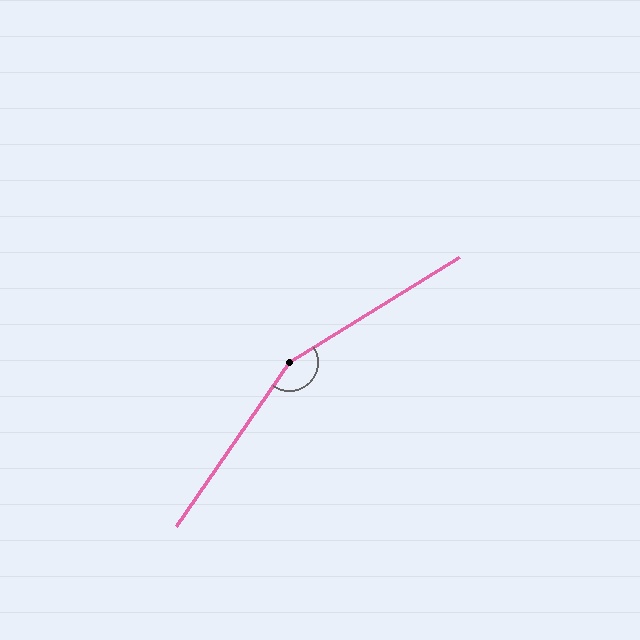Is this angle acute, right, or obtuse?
It is obtuse.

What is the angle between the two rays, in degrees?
Approximately 157 degrees.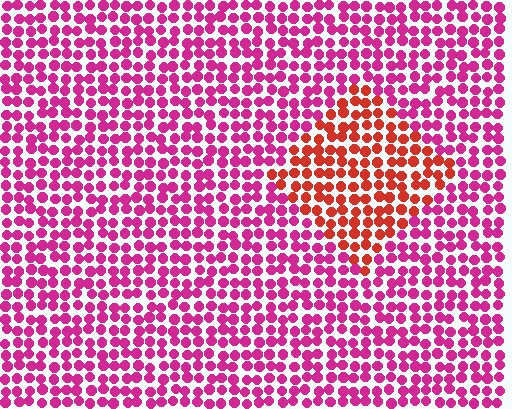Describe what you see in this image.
The image is filled with small magenta elements in a uniform arrangement. A diamond-shaped region is visible where the elements are tinted to a slightly different hue, forming a subtle color boundary.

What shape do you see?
I see a diamond.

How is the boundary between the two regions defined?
The boundary is defined purely by a slight shift in hue (about 42 degrees). Spacing, size, and orientation are identical on both sides.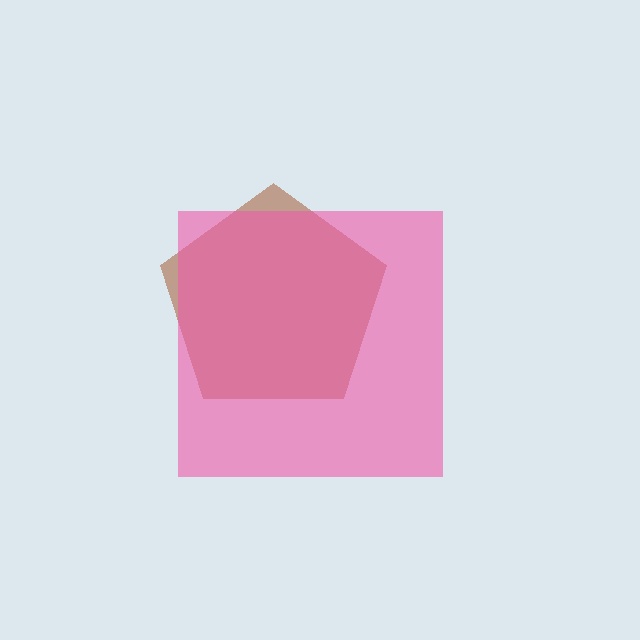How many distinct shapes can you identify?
There are 2 distinct shapes: a brown pentagon, a pink square.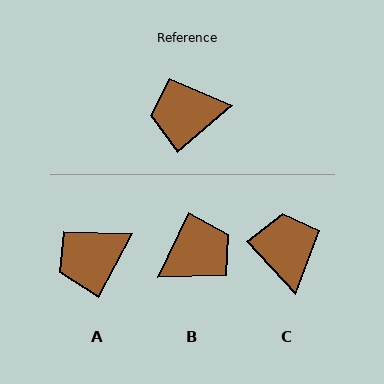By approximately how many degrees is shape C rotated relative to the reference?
Approximately 88 degrees clockwise.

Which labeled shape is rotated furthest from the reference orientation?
B, about 155 degrees away.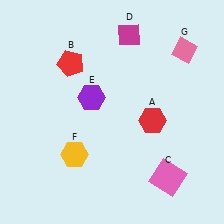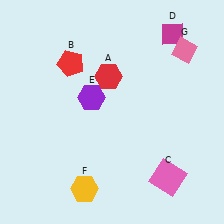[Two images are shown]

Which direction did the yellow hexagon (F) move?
The yellow hexagon (F) moved down.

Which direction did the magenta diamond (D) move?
The magenta diamond (D) moved right.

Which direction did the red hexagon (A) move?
The red hexagon (A) moved left.